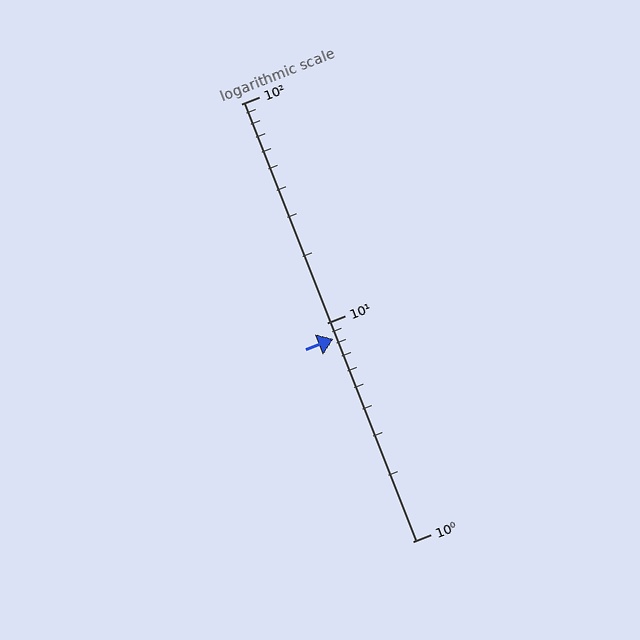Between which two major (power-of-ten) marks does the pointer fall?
The pointer is between 1 and 10.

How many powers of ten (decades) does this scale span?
The scale spans 2 decades, from 1 to 100.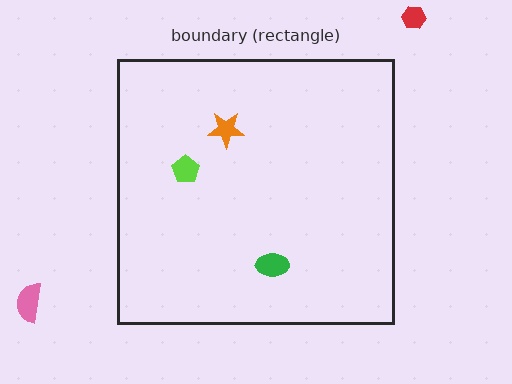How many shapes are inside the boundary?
3 inside, 2 outside.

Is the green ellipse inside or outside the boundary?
Inside.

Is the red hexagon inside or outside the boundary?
Outside.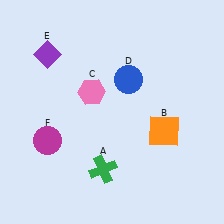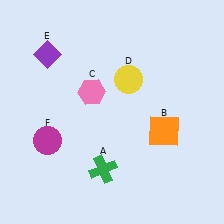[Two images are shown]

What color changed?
The circle (D) changed from blue in Image 1 to yellow in Image 2.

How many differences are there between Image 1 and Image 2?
There is 1 difference between the two images.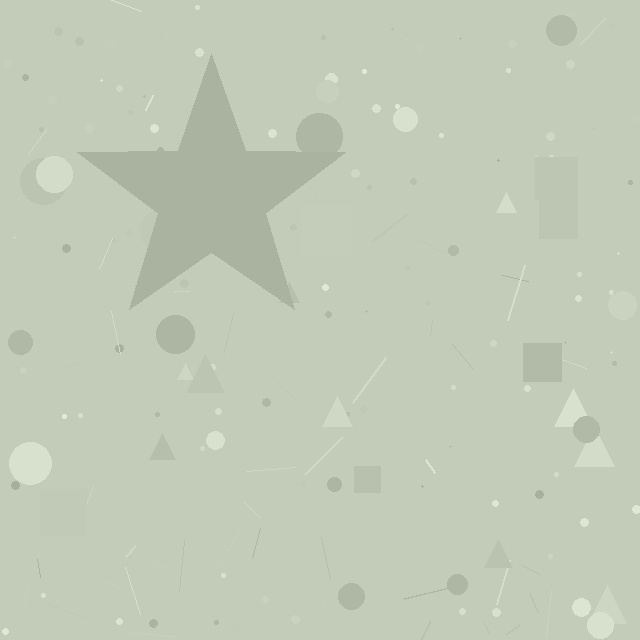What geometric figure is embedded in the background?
A star is embedded in the background.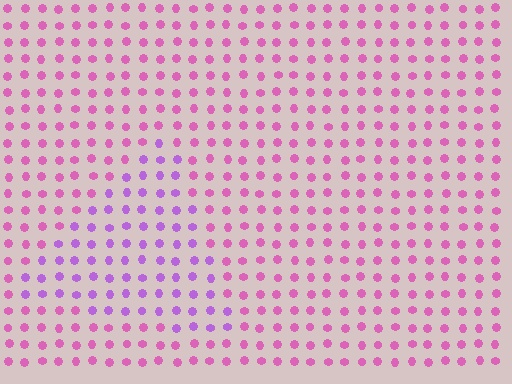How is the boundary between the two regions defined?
The boundary is defined purely by a slight shift in hue (about 35 degrees). Spacing, size, and orientation are identical on both sides.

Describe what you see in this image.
The image is filled with small pink elements in a uniform arrangement. A triangle-shaped region is visible where the elements are tinted to a slightly different hue, forming a subtle color boundary.